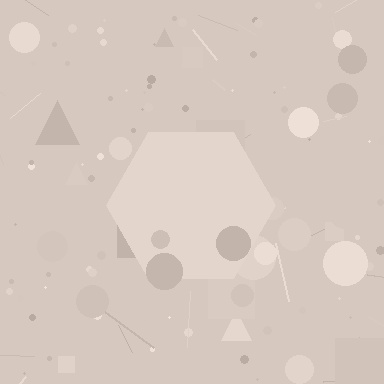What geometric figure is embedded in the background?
A hexagon is embedded in the background.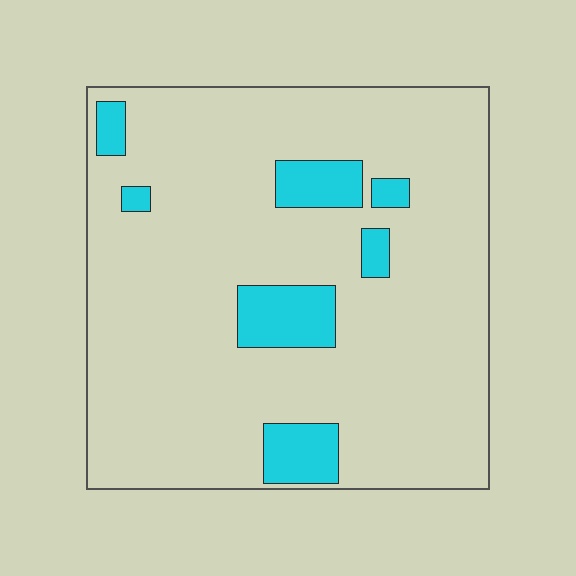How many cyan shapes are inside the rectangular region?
7.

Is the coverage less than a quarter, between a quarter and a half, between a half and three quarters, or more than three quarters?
Less than a quarter.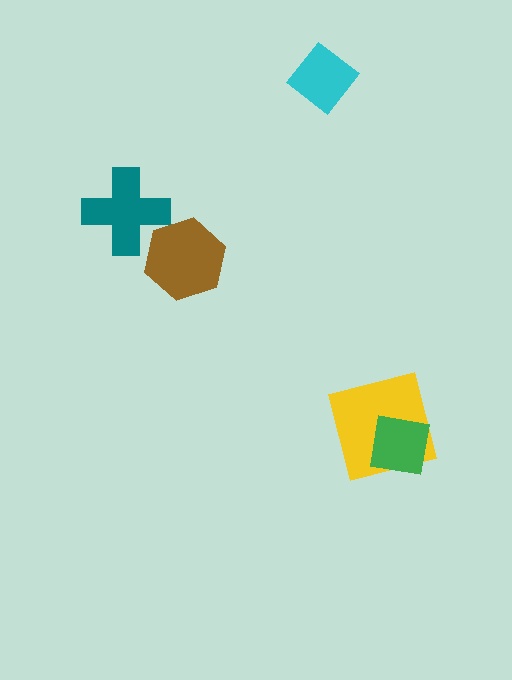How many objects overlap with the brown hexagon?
1 object overlaps with the brown hexagon.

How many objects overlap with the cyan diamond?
0 objects overlap with the cyan diamond.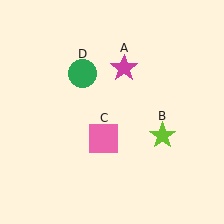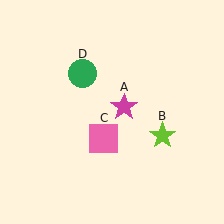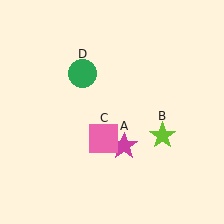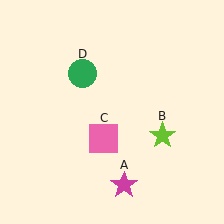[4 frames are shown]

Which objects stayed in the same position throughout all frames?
Lime star (object B) and pink square (object C) and green circle (object D) remained stationary.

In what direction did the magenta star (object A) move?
The magenta star (object A) moved down.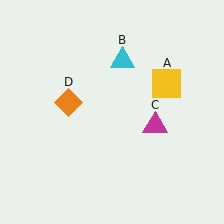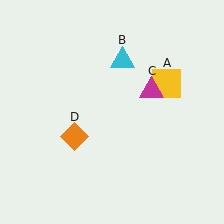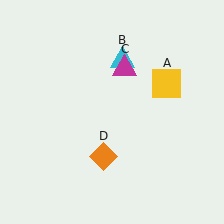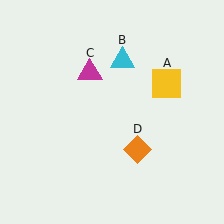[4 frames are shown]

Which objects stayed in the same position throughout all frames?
Yellow square (object A) and cyan triangle (object B) remained stationary.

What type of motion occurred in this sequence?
The magenta triangle (object C), orange diamond (object D) rotated counterclockwise around the center of the scene.